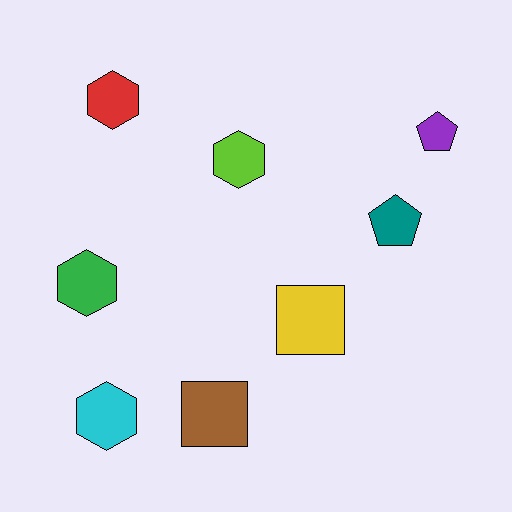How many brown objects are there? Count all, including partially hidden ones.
There is 1 brown object.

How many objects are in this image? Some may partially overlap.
There are 8 objects.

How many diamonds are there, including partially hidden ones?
There are no diamonds.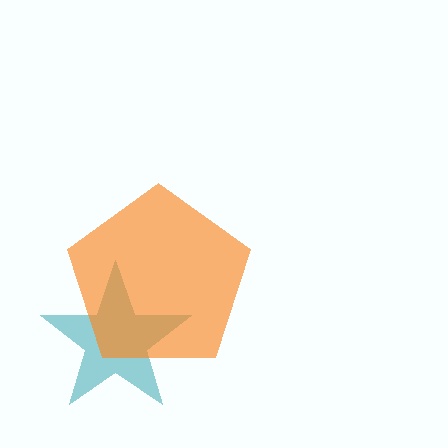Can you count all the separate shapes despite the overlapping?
Yes, there are 2 separate shapes.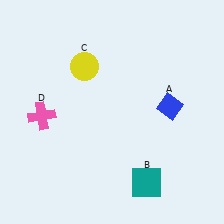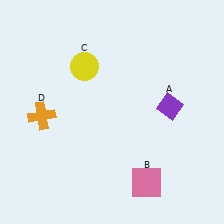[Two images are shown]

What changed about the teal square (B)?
In Image 1, B is teal. In Image 2, it changed to pink.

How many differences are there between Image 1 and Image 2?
There are 3 differences between the two images.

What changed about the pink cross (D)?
In Image 1, D is pink. In Image 2, it changed to orange.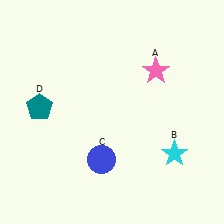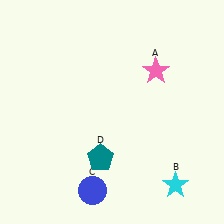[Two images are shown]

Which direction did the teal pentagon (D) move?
The teal pentagon (D) moved right.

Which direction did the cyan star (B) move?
The cyan star (B) moved down.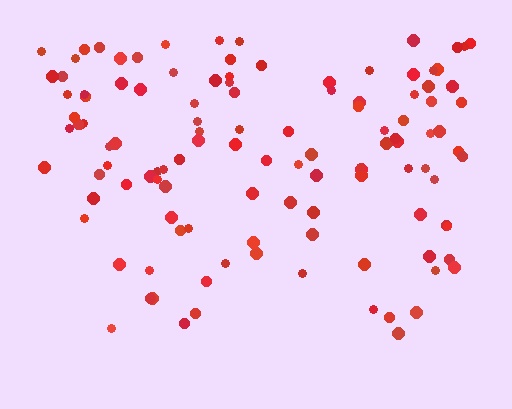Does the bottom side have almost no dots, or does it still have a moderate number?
Still a moderate number, just noticeably fewer than the top.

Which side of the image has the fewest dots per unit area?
The bottom.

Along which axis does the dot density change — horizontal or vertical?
Vertical.